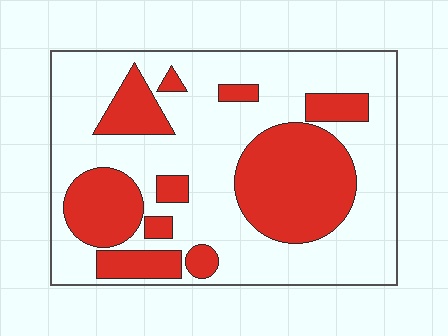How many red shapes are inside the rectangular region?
10.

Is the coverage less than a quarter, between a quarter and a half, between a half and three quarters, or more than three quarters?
Between a quarter and a half.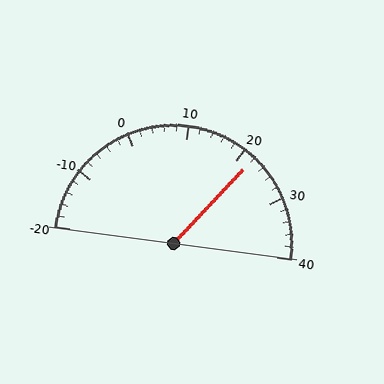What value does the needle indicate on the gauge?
The needle indicates approximately 22.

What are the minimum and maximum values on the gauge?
The gauge ranges from -20 to 40.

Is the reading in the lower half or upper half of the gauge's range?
The reading is in the upper half of the range (-20 to 40).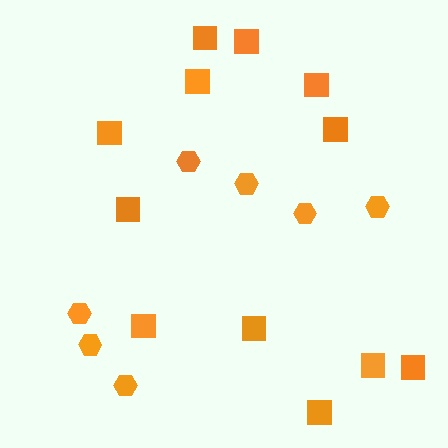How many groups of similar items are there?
There are 2 groups: one group of hexagons (7) and one group of squares (12).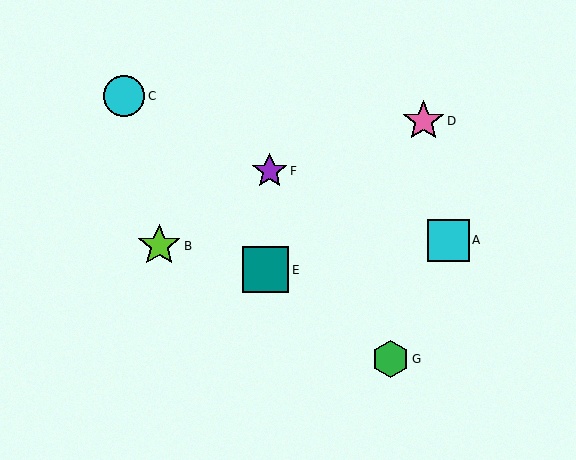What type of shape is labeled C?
Shape C is a cyan circle.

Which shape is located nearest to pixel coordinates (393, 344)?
The green hexagon (labeled G) at (390, 359) is nearest to that location.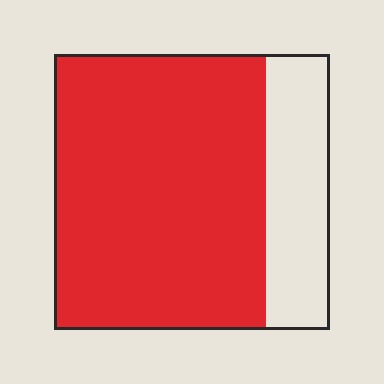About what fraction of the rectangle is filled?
About three quarters (3/4).